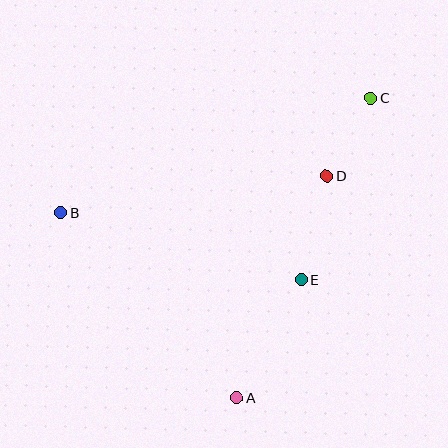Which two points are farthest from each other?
Points B and C are farthest from each other.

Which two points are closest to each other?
Points C and D are closest to each other.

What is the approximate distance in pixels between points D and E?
The distance between D and E is approximately 107 pixels.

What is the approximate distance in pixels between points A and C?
The distance between A and C is approximately 329 pixels.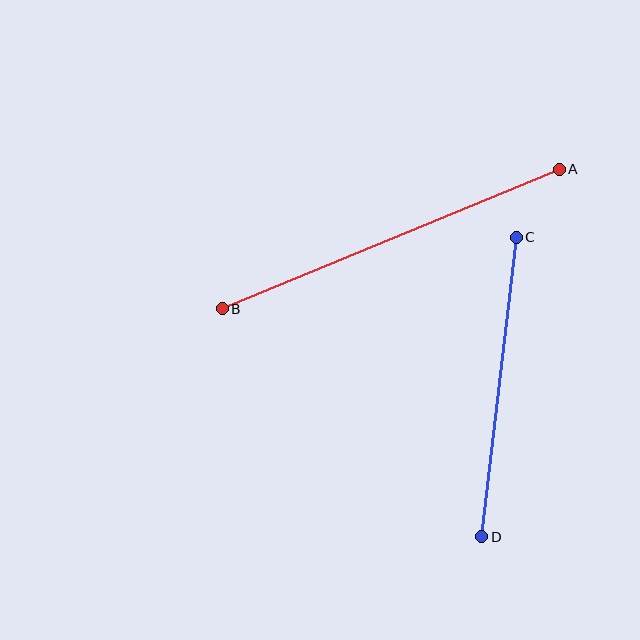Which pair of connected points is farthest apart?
Points A and B are farthest apart.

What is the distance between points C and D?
The distance is approximately 301 pixels.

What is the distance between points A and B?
The distance is approximately 364 pixels.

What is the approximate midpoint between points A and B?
The midpoint is at approximately (391, 239) pixels.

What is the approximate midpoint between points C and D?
The midpoint is at approximately (499, 387) pixels.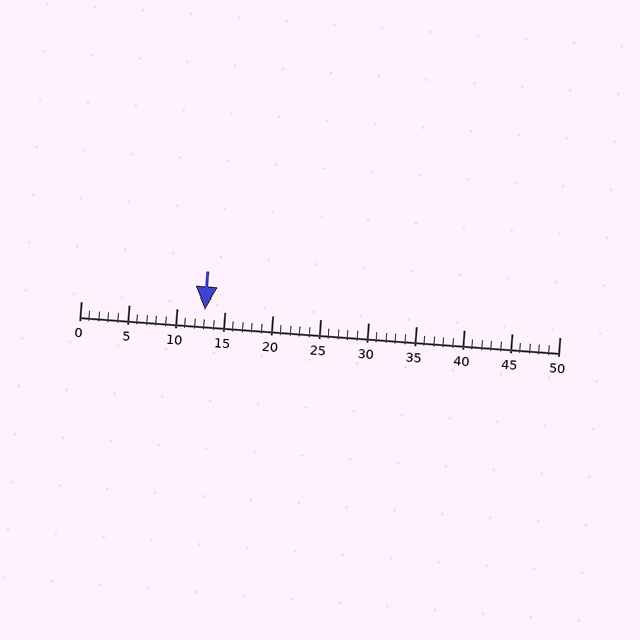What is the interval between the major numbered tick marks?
The major tick marks are spaced 5 units apart.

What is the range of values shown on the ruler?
The ruler shows values from 0 to 50.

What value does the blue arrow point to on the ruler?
The blue arrow points to approximately 13.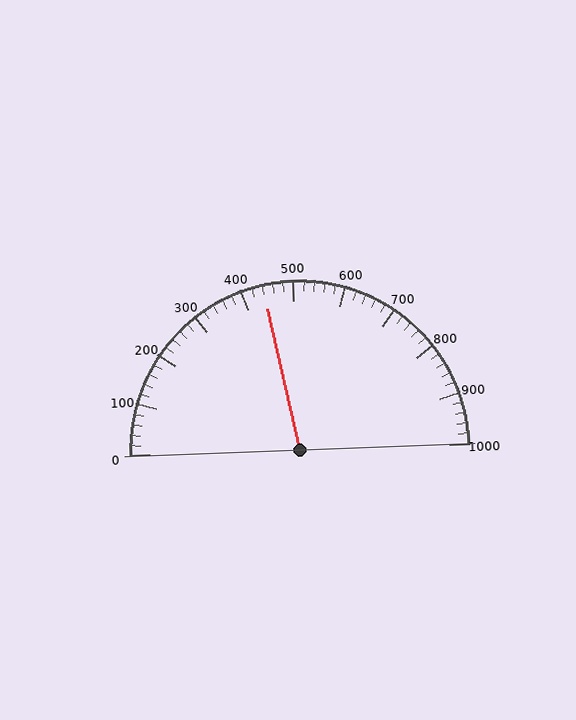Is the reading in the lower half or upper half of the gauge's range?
The reading is in the lower half of the range (0 to 1000).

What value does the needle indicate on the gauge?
The needle indicates approximately 440.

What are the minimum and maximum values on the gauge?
The gauge ranges from 0 to 1000.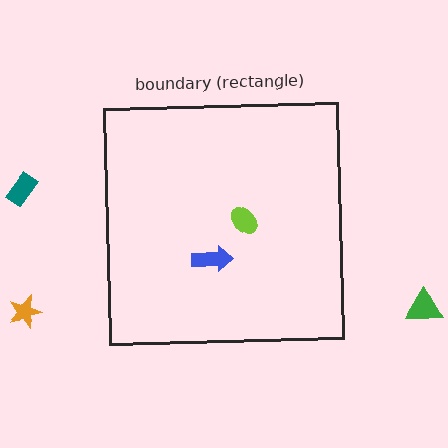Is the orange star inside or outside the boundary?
Outside.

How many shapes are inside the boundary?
2 inside, 3 outside.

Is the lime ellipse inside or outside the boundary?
Inside.